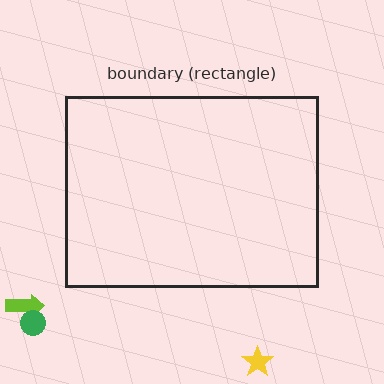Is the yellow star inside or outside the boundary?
Outside.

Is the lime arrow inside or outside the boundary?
Outside.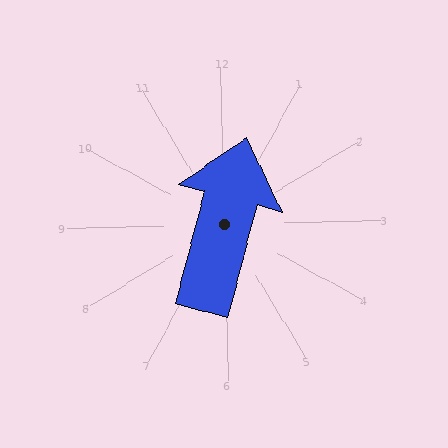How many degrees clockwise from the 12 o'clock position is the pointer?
Approximately 16 degrees.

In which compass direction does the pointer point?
North.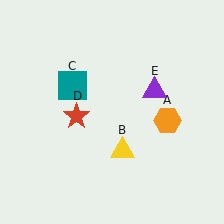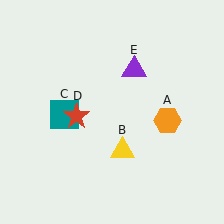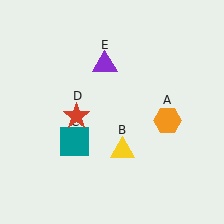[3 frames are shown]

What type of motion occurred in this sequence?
The teal square (object C), purple triangle (object E) rotated counterclockwise around the center of the scene.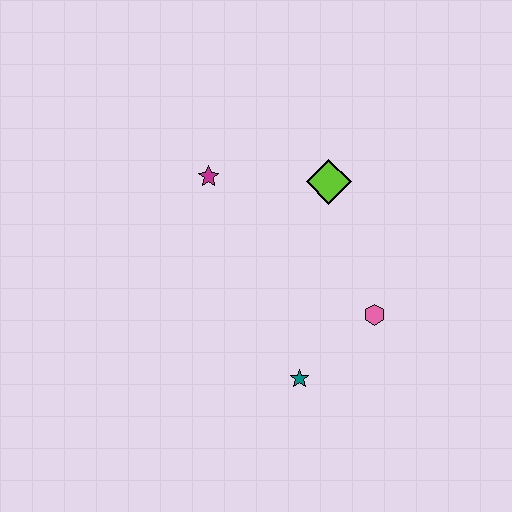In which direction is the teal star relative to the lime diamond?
The teal star is below the lime diamond.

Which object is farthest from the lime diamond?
The teal star is farthest from the lime diamond.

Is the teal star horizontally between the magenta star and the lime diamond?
Yes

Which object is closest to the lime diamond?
The magenta star is closest to the lime diamond.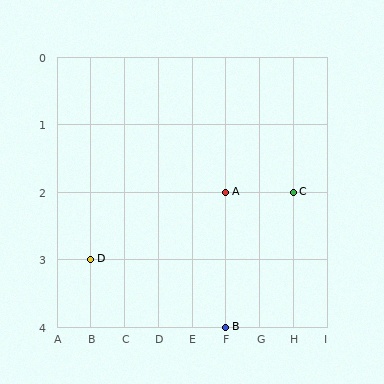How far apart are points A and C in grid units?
Points A and C are 2 columns apart.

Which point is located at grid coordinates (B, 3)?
Point D is at (B, 3).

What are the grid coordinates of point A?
Point A is at grid coordinates (F, 2).